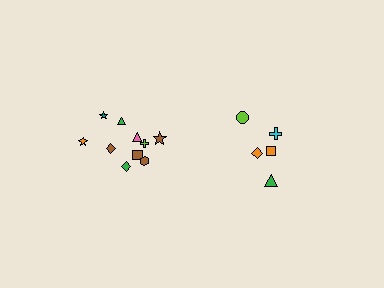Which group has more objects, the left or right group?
The left group.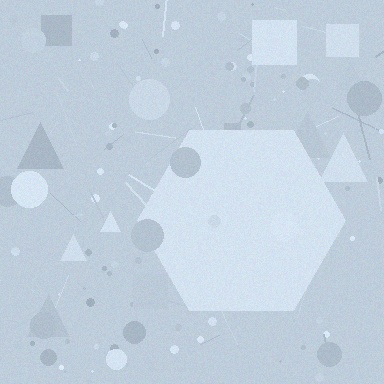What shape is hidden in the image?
A hexagon is hidden in the image.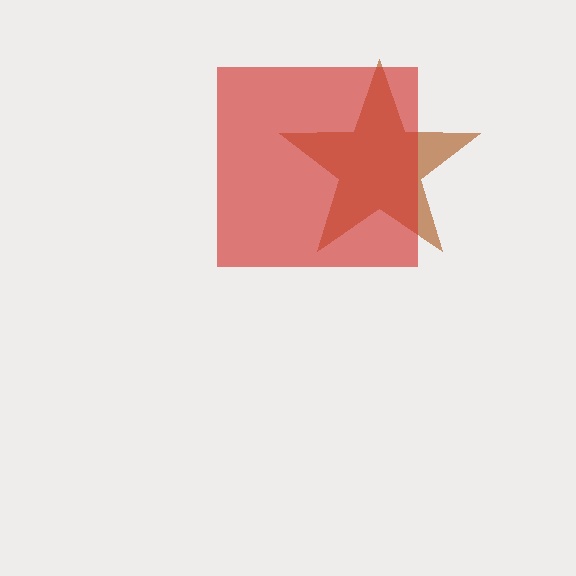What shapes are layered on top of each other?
The layered shapes are: a brown star, a red square.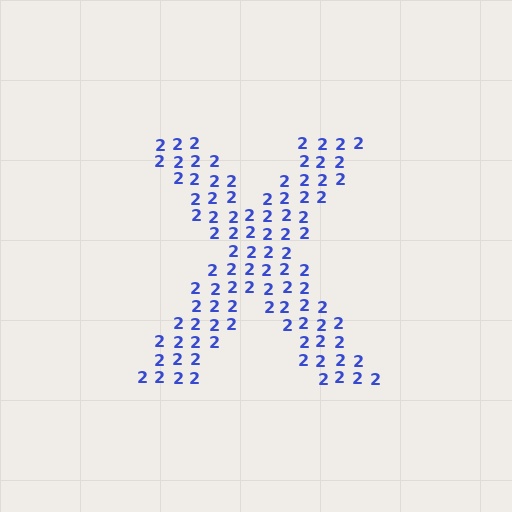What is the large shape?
The large shape is the letter X.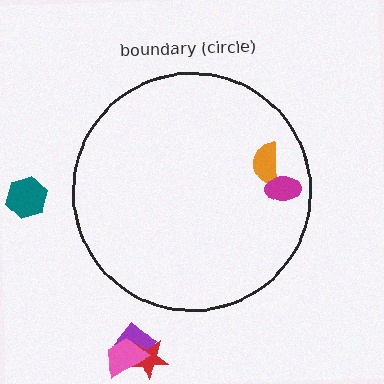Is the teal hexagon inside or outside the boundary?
Outside.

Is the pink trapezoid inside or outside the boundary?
Outside.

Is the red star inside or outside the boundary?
Outside.